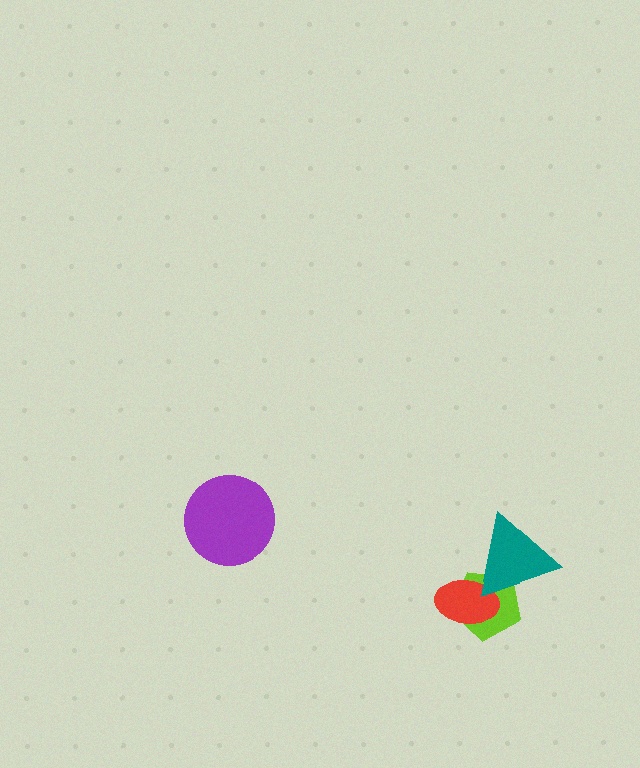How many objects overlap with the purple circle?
0 objects overlap with the purple circle.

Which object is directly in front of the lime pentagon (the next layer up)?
The red ellipse is directly in front of the lime pentagon.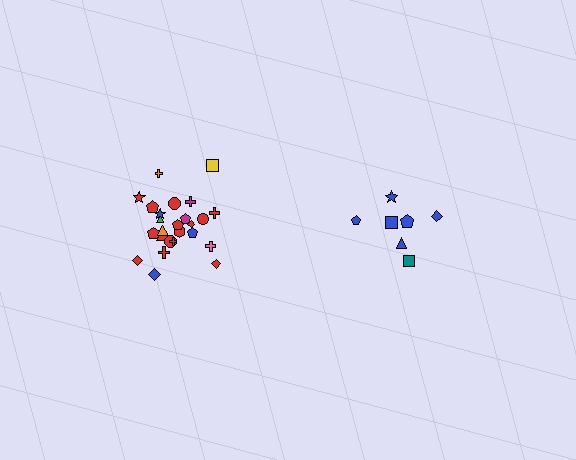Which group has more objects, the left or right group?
The left group.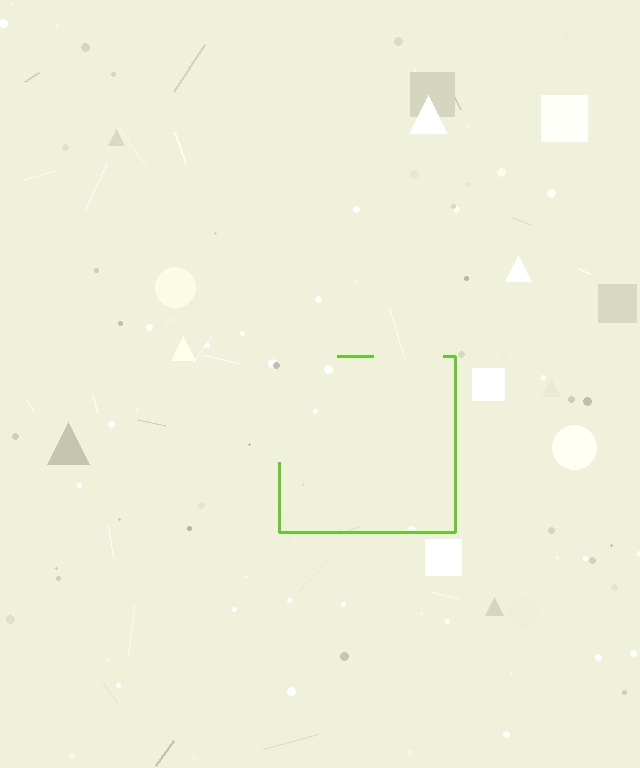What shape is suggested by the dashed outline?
The dashed outline suggests a square.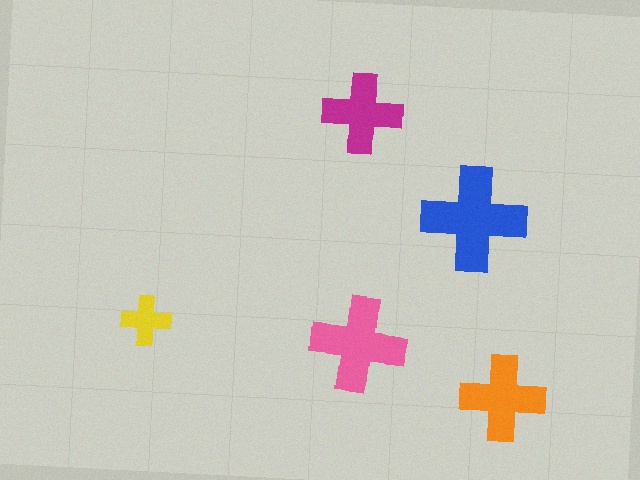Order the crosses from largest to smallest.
the blue one, the pink one, the orange one, the magenta one, the yellow one.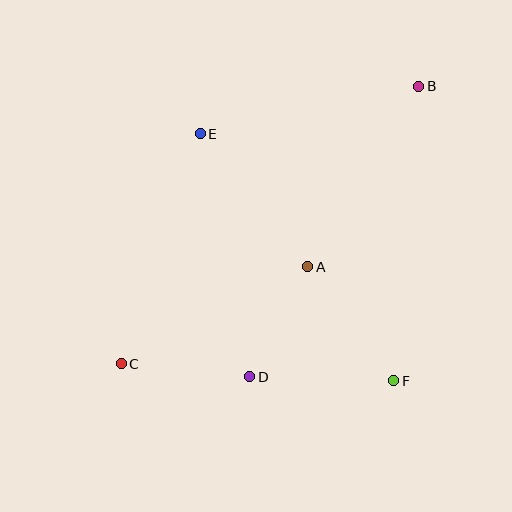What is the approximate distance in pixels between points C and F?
The distance between C and F is approximately 273 pixels.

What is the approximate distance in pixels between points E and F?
The distance between E and F is approximately 314 pixels.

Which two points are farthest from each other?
Points B and C are farthest from each other.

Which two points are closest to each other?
Points A and D are closest to each other.